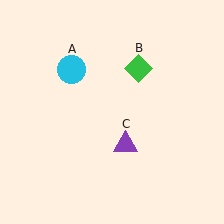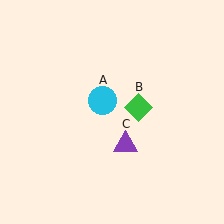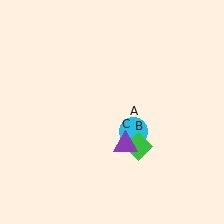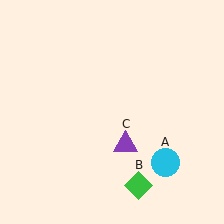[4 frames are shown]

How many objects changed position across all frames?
2 objects changed position: cyan circle (object A), green diamond (object B).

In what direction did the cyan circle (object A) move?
The cyan circle (object A) moved down and to the right.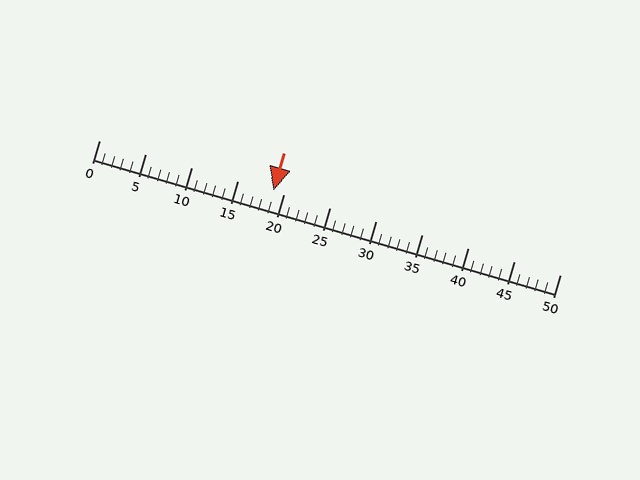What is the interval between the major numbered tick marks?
The major tick marks are spaced 5 units apart.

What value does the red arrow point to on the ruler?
The red arrow points to approximately 19.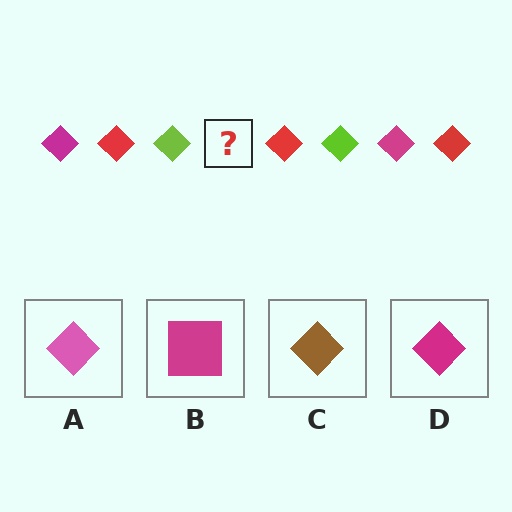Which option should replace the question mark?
Option D.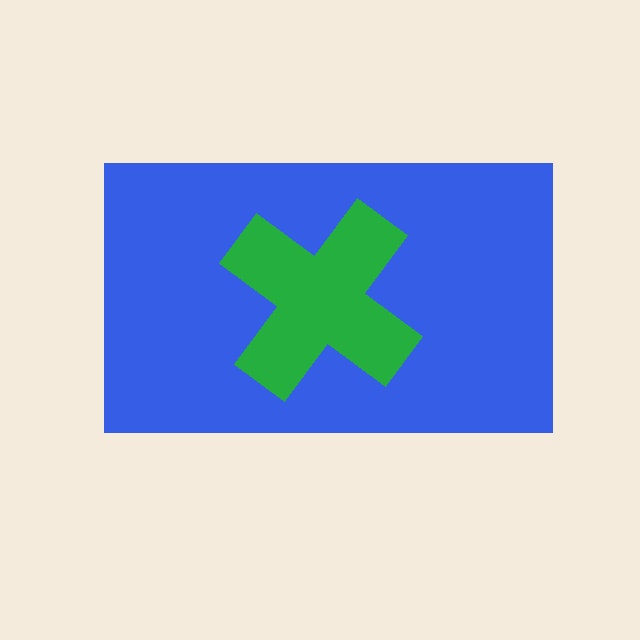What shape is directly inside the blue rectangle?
The green cross.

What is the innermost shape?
The green cross.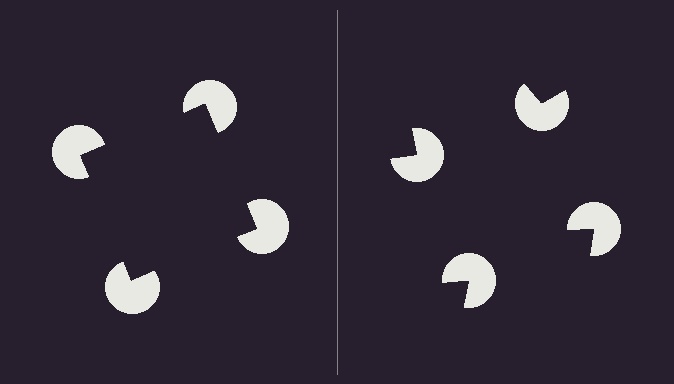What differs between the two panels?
The pac-man discs are positioned identically on both sides; only the wedge orientations differ. On the left they align to a square; on the right they are misaligned.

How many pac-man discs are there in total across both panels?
8 — 4 on each side.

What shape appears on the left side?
An illusory square.